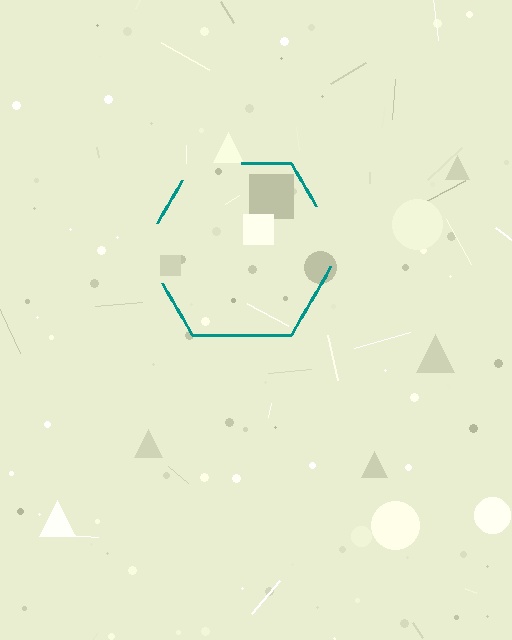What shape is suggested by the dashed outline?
The dashed outline suggests a hexagon.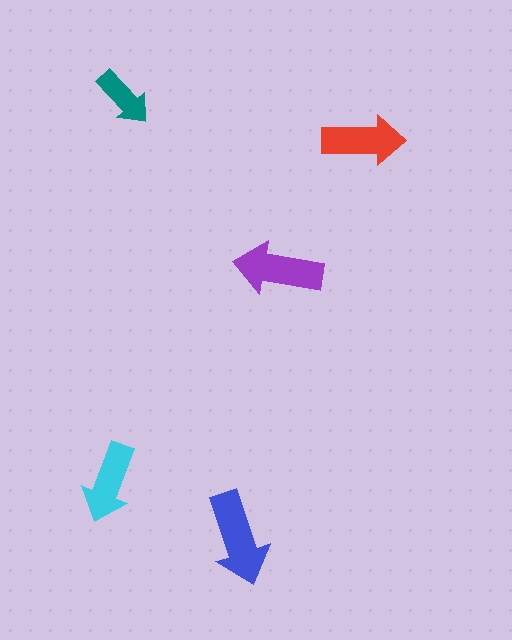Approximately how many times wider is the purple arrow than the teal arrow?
About 1.5 times wider.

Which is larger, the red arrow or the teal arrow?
The red one.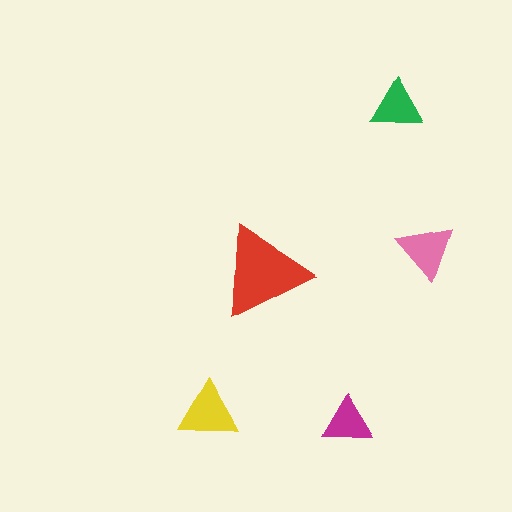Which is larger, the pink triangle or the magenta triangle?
The pink one.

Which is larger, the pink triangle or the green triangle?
The pink one.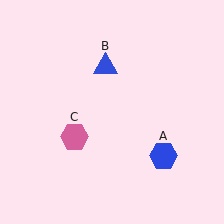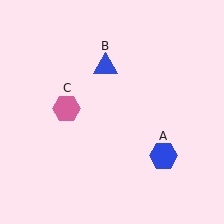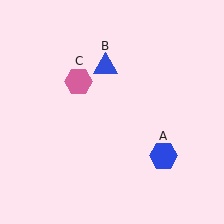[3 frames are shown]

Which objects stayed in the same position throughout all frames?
Blue hexagon (object A) and blue triangle (object B) remained stationary.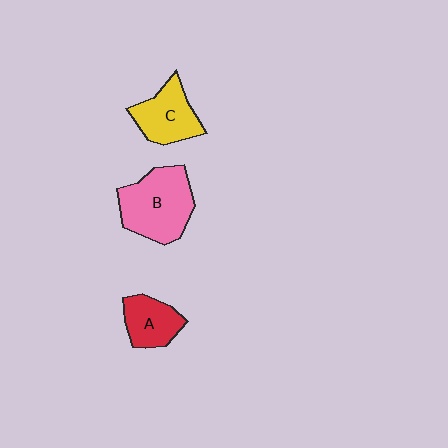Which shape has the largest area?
Shape B (pink).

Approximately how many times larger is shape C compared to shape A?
Approximately 1.2 times.